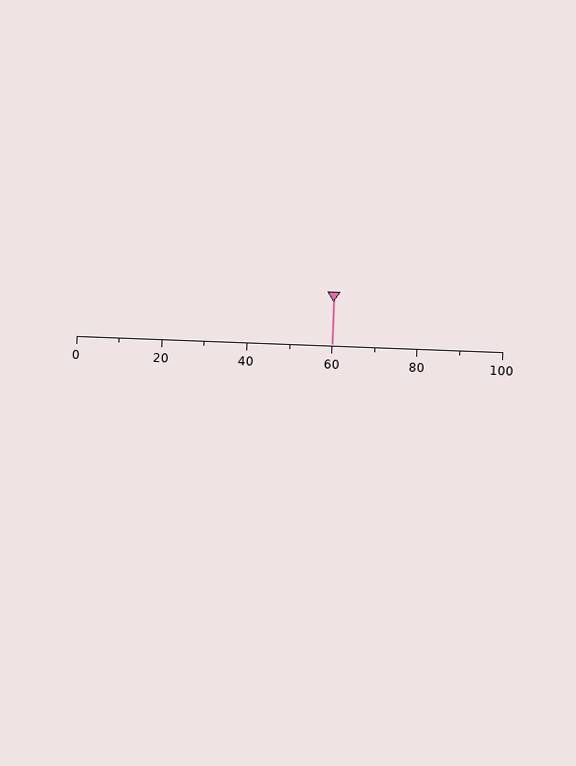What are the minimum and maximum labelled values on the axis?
The axis runs from 0 to 100.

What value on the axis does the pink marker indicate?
The marker indicates approximately 60.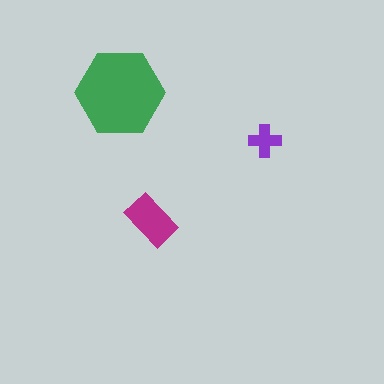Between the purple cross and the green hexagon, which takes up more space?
The green hexagon.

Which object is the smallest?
The purple cross.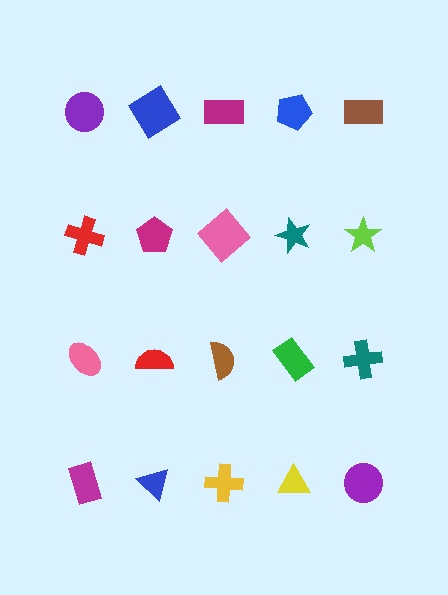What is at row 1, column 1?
A purple circle.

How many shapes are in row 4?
5 shapes.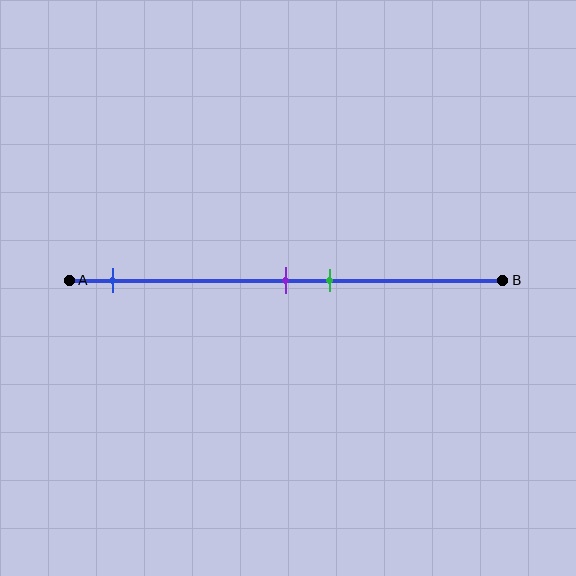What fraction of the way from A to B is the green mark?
The green mark is approximately 60% (0.6) of the way from A to B.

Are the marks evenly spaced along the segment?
No, the marks are not evenly spaced.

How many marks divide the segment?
There are 3 marks dividing the segment.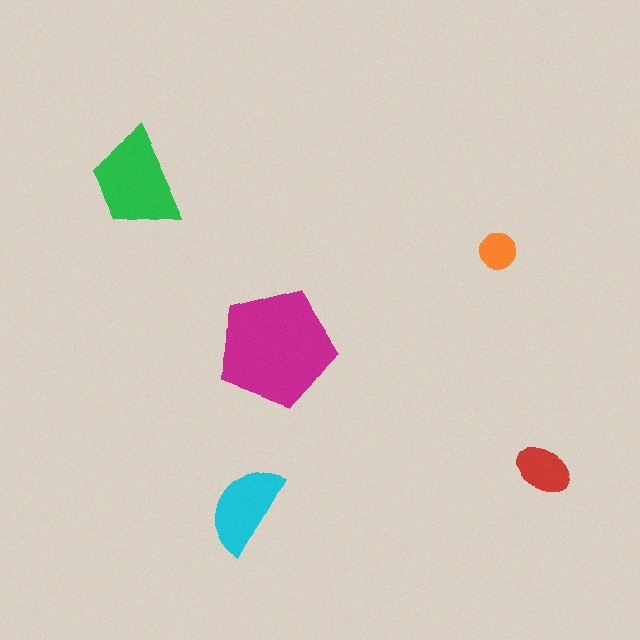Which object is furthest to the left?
The green trapezoid is leftmost.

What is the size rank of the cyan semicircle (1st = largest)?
3rd.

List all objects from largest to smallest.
The magenta pentagon, the green trapezoid, the cyan semicircle, the red ellipse, the orange circle.